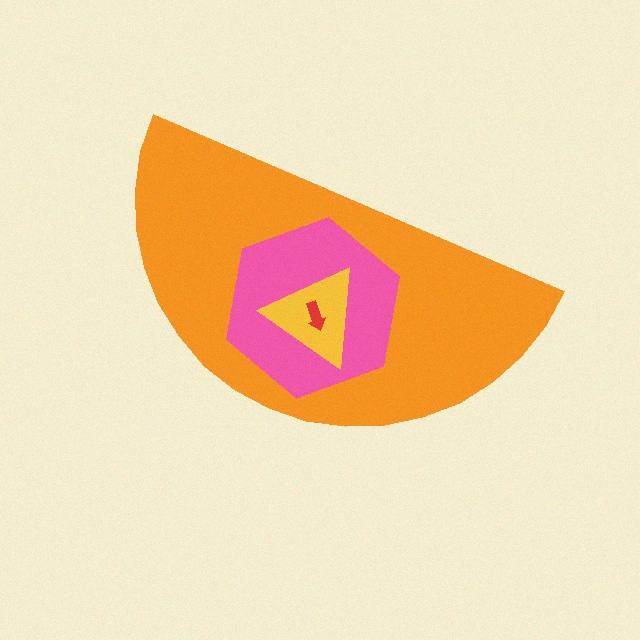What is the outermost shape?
The orange semicircle.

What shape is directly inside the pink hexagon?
The yellow triangle.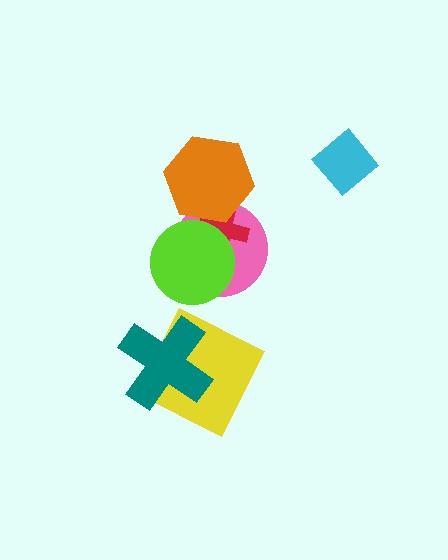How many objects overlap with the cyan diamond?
0 objects overlap with the cyan diamond.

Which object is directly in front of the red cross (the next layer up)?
The lime circle is directly in front of the red cross.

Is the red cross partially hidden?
Yes, it is partially covered by another shape.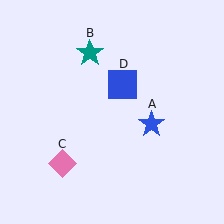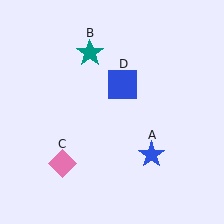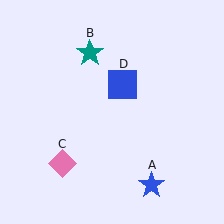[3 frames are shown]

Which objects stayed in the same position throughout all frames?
Teal star (object B) and pink diamond (object C) and blue square (object D) remained stationary.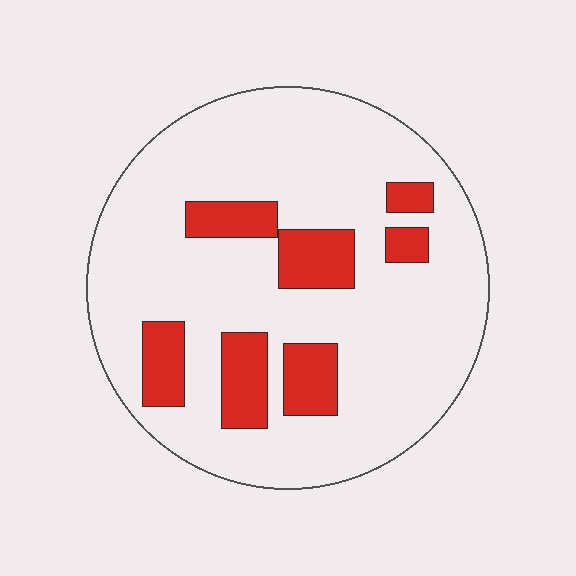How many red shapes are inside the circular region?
7.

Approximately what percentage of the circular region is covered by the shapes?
Approximately 20%.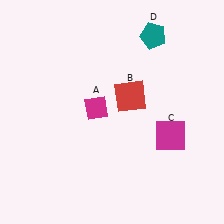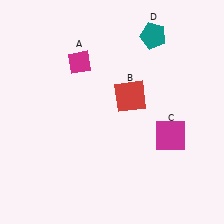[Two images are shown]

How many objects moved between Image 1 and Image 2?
1 object moved between the two images.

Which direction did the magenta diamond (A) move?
The magenta diamond (A) moved up.